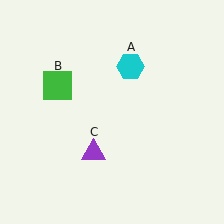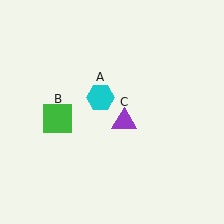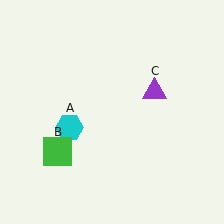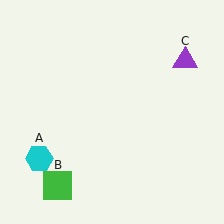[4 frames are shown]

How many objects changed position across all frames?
3 objects changed position: cyan hexagon (object A), green square (object B), purple triangle (object C).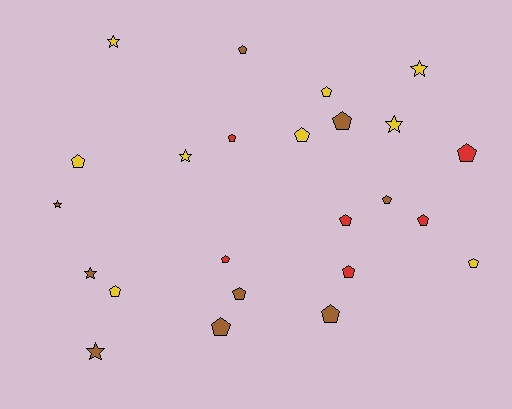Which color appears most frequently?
Brown, with 9 objects.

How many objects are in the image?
There are 24 objects.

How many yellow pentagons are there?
There are 5 yellow pentagons.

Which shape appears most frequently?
Pentagon, with 17 objects.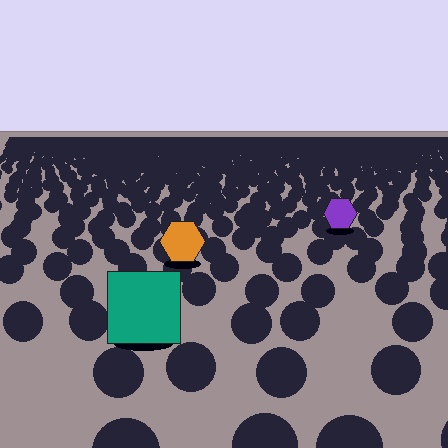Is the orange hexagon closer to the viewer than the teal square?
No. The teal square is closer — you can tell from the texture gradient: the ground texture is coarser near it.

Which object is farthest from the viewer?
The purple hexagon is farthest from the viewer. It appears smaller and the ground texture around it is denser.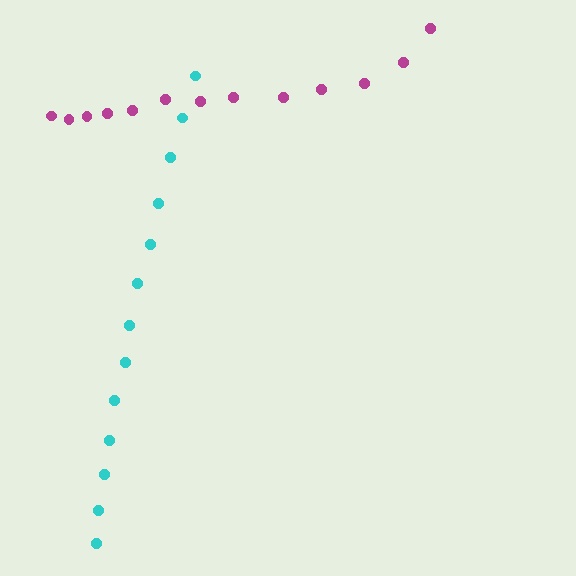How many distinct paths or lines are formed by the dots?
There are 2 distinct paths.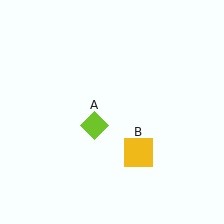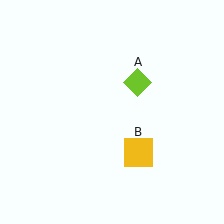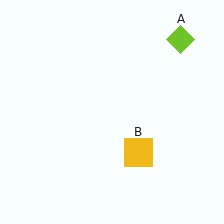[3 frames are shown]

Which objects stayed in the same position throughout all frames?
Yellow square (object B) remained stationary.